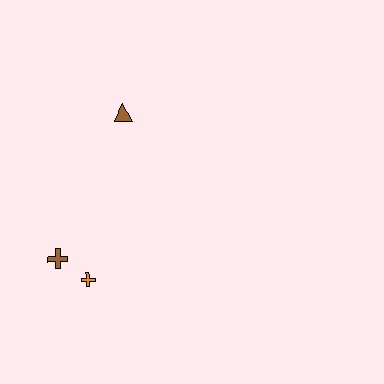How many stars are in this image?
There are no stars.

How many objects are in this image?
There are 3 objects.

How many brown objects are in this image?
There are 2 brown objects.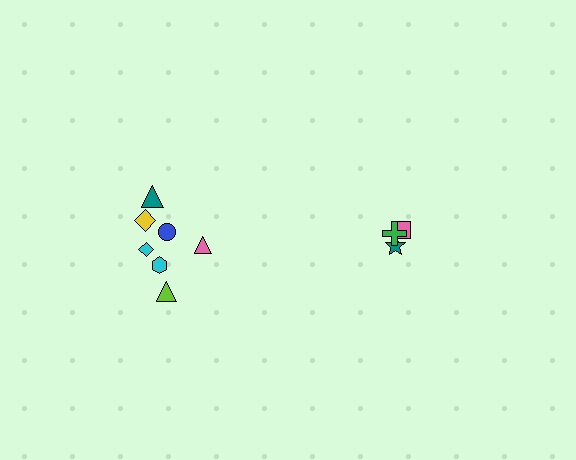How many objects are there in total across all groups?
There are 10 objects.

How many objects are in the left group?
There are 7 objects.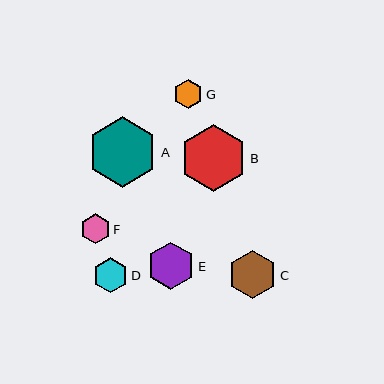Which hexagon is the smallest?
Hexagon G is the smallest with a size of approximately 29 pixels.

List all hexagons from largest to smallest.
From largest to smallest: A, B, C, E, D, F, G.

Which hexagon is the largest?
Hexagon A is the largest with a size of approximately 70 pixels.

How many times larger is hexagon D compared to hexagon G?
Hexagon D is approximately 1.2 times the size of hexagon G.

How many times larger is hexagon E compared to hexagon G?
Hexagon E is approximately 1.6 times the size of hexagon G.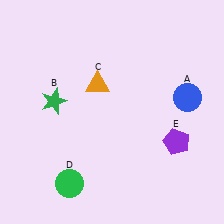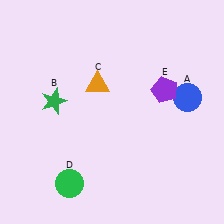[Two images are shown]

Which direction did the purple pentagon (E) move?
The purple pentagon (E) moved up.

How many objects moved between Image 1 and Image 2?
1 object moved between the two images.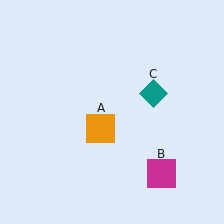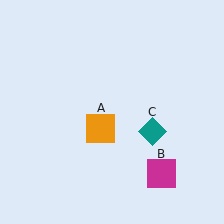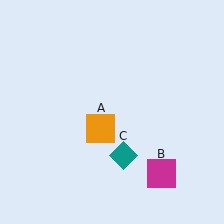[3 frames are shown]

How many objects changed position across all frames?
1 object changed position: teal diamond (object C).